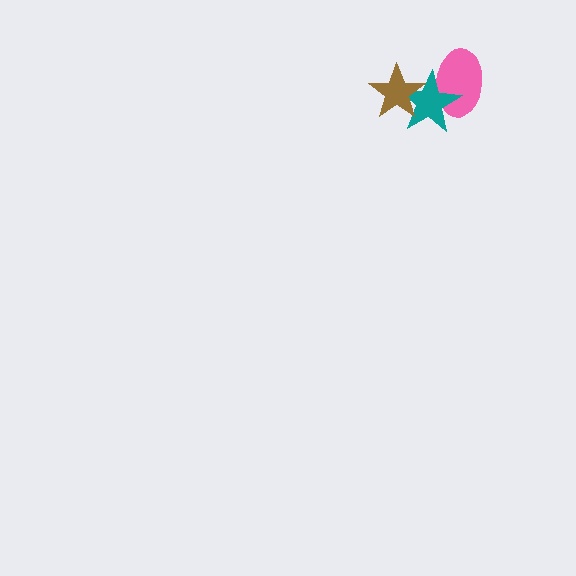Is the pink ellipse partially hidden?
Yes, it is partially covered by another shape.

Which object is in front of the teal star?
The brown star is in front of the teal star.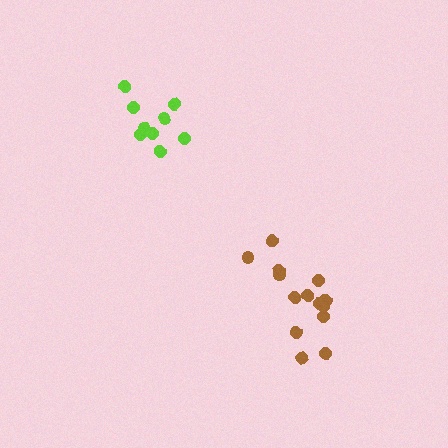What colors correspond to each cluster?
The clusters are colored: lime, brown.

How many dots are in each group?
Group 1: 9 dots, Group 2: 15 dots (24 total).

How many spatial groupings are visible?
There are 2 spatial groupings.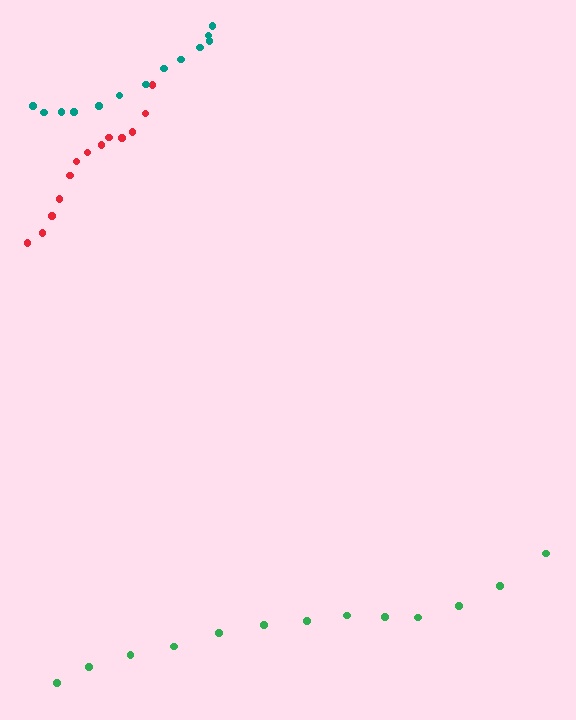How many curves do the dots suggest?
There are 3 distinct paths.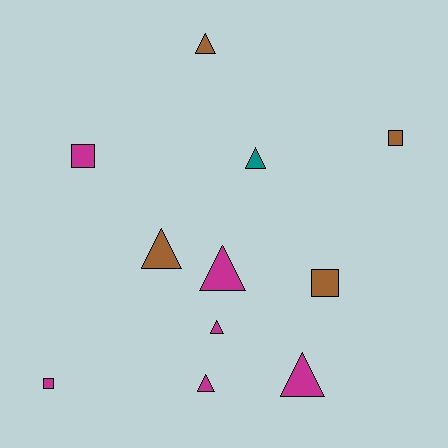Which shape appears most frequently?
Triangle, with 7 objects.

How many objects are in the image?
There are 11 objects.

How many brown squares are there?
There are 2 brown squares.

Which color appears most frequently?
Magenta, with 6 objects.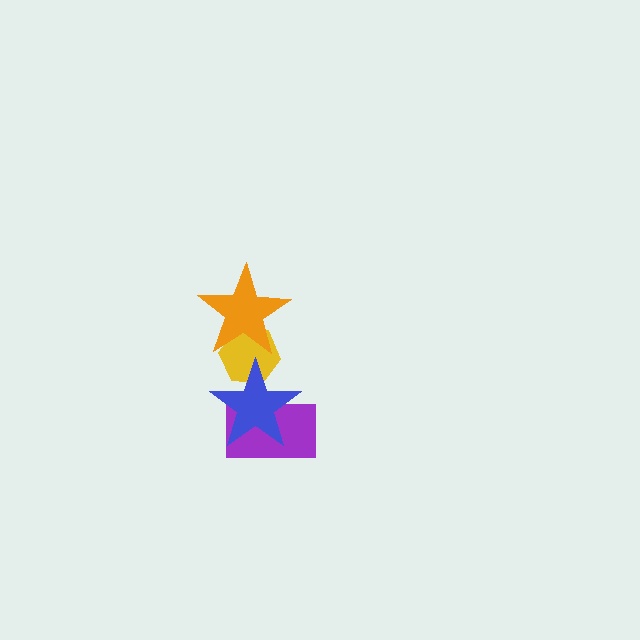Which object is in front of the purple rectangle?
The blue star is in front of the purple rectangle.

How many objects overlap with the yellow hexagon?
2 objects overlap with the yellow hexagon.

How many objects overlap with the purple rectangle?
1 object overlaps with the purple rectangle.